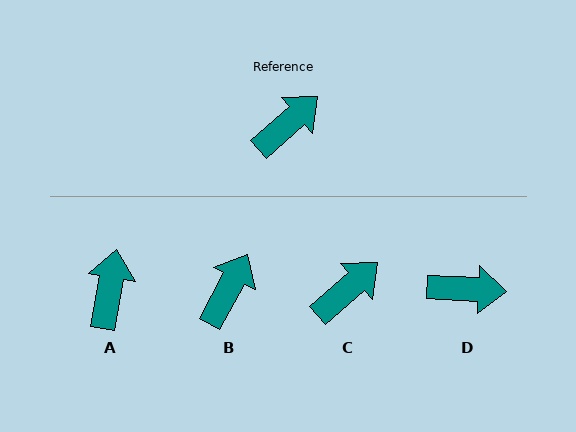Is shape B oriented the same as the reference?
No, it is off by about 20 degrees.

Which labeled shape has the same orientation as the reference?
C.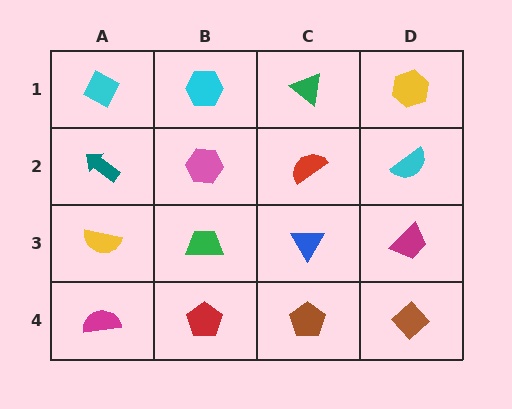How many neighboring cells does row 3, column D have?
3.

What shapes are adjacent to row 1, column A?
A teal arrow (row 2, column A), a cyan hexagon (row 1, column B).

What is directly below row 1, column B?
A pink hexagon.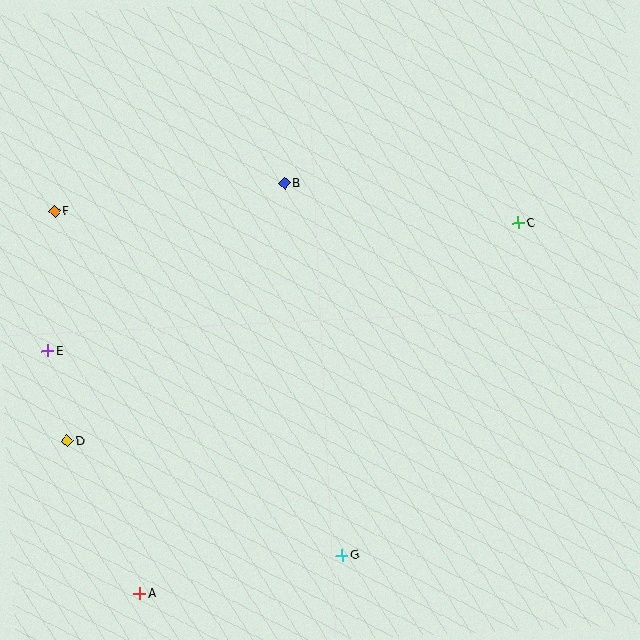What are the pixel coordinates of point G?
Point G is at (342, 555).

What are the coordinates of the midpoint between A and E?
The midpoint between A and E is at (94, 472).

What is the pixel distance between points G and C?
The distance between G and C is 376 pixels.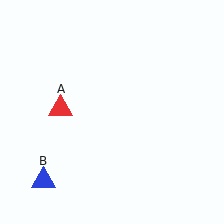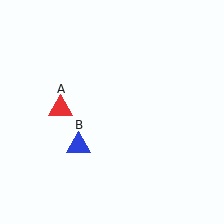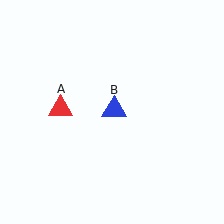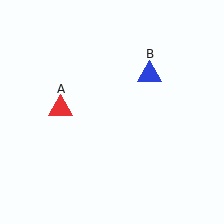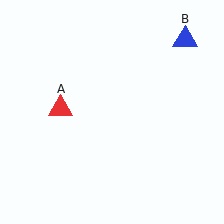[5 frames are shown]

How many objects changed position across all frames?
1 object changed position: blue triangle (object B).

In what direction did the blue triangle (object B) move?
The blue triangle (object B) moved up and to the right.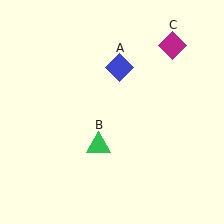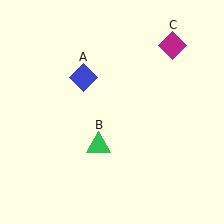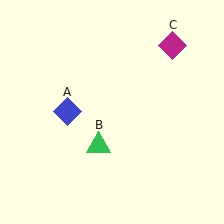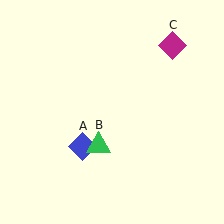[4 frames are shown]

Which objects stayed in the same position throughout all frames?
Green triangle (object B) and magenta diamond (object C) remained stationary.